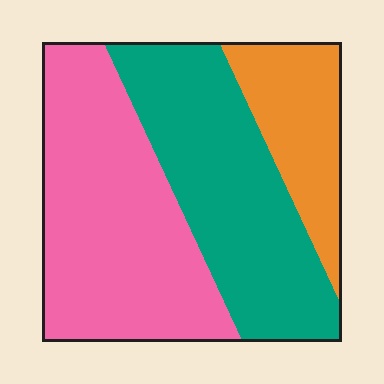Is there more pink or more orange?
Pink.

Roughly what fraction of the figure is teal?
Teal covers 38% of the figure.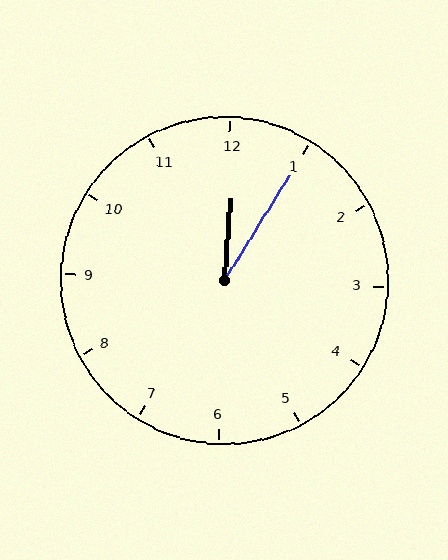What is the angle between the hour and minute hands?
Approximately 28 degrees.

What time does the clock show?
12:05.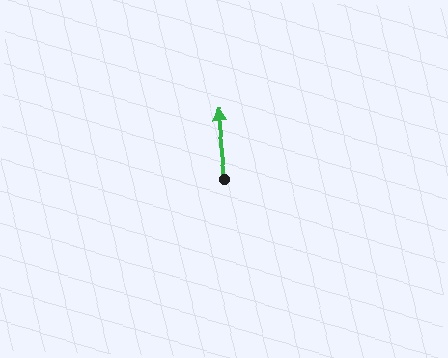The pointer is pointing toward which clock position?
Roughly 12 o'clock.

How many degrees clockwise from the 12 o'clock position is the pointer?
Approximately 354 degrees.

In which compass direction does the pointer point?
North.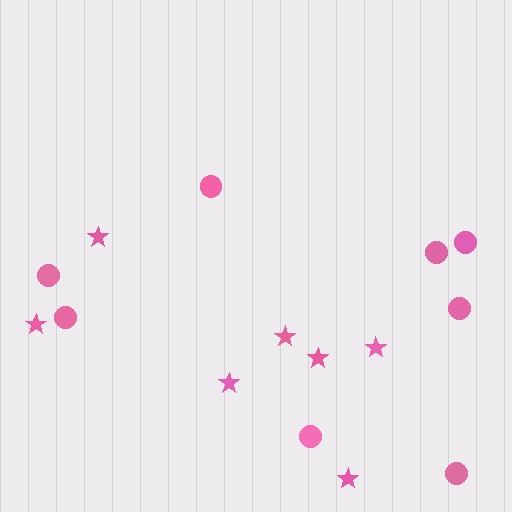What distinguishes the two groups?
There are 2 groups: one group of stars (7) and one group of circles (8).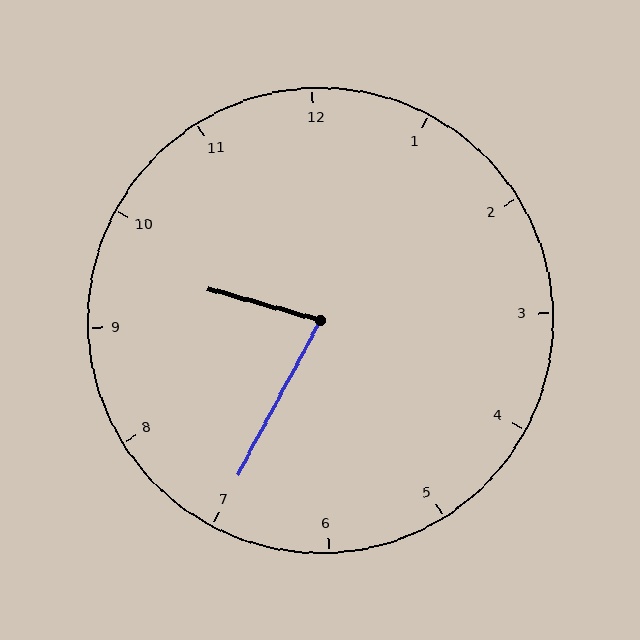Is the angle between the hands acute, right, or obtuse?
It is acute.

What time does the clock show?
9:35.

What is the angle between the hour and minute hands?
Approximately 78 degrees.